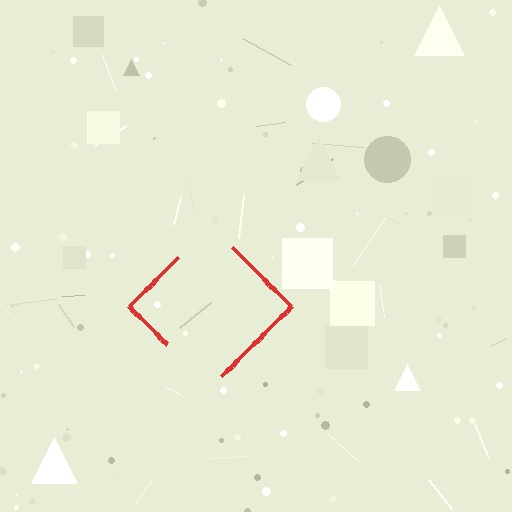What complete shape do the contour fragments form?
The contour fragments form a diamond.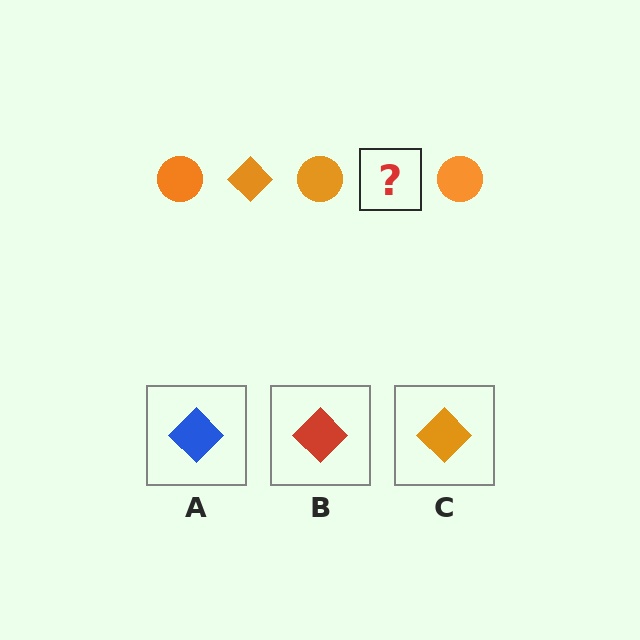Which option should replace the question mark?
Option C.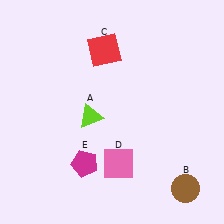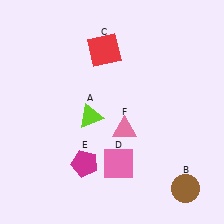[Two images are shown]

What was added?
A pink triangle (F) was added in Image 2.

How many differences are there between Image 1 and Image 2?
There is 1 difference between the two images.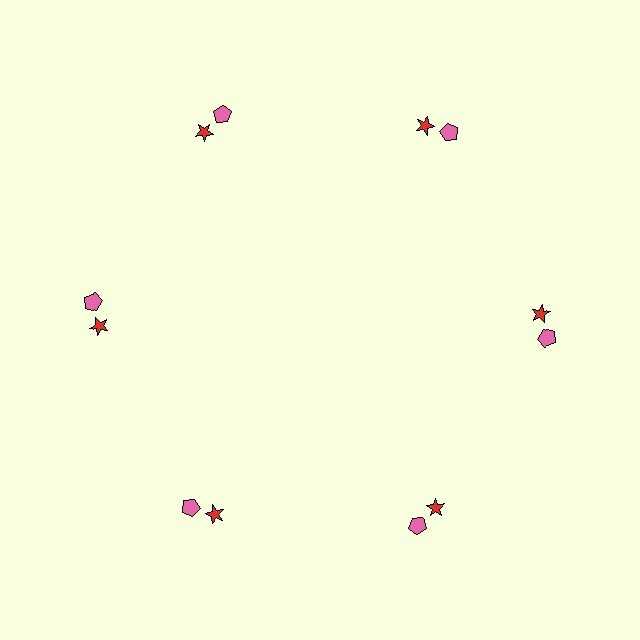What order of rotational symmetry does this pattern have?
This pattern has 6-fold rotational symmetry.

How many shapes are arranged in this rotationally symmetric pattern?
There are 12 shapes, arranged in 6 groups of 2.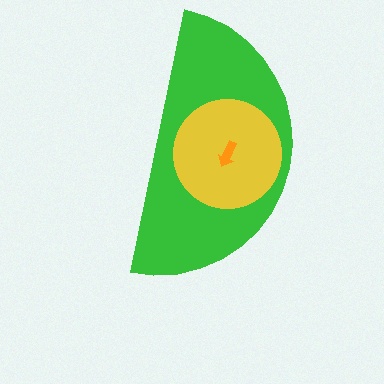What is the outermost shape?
The green semicircle.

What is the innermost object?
The orange arrow.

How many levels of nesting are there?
3.